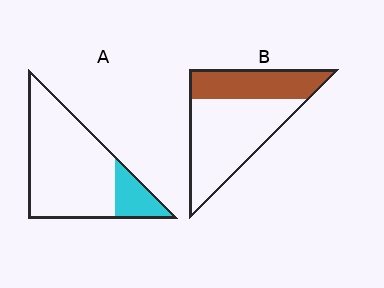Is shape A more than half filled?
No.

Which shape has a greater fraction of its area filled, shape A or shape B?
Shape B.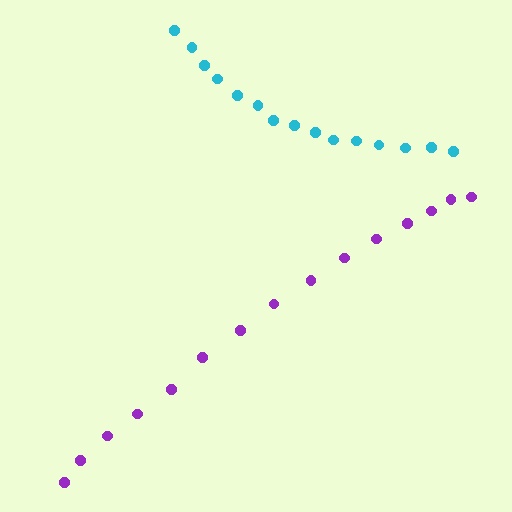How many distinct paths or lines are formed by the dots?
There are 2 distinct paths.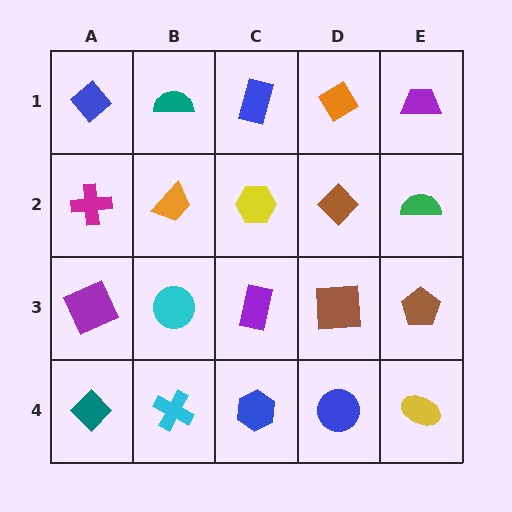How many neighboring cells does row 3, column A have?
3.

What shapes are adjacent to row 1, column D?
A brown diamond (row 2, column D), a blue rectangle (row 1, column C), a purple trapezoid (row 1, column E).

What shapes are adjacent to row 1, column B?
An orange trapezoid (row 2, column B), a blue diamond (row 1, column A), a blue rectangle (row 1, column C).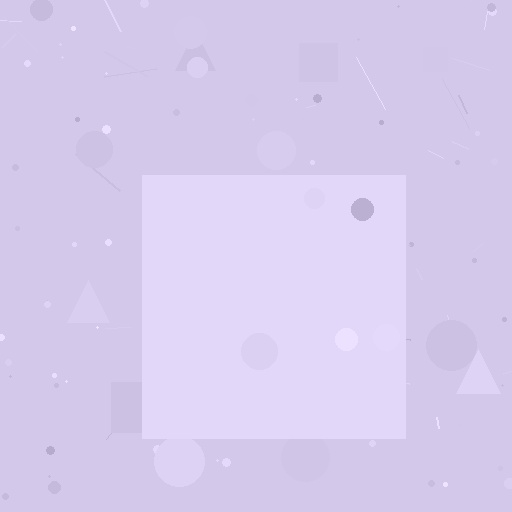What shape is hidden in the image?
A square is hidden in the image.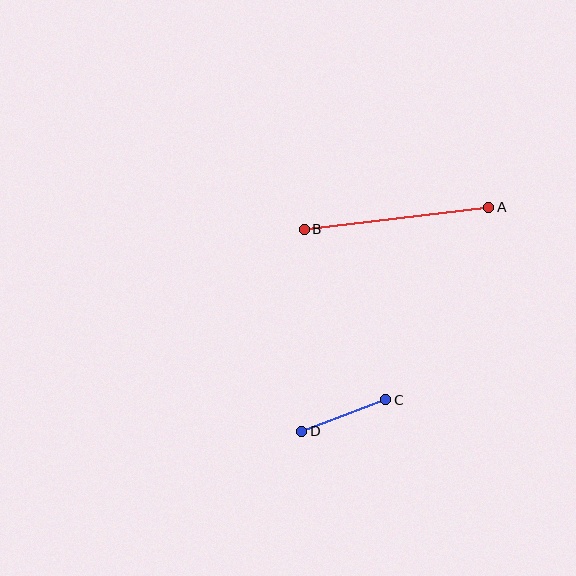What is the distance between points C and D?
The distance is approximately 90 pixels.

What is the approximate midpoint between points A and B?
The midpoint is at approximately (396, 218) pixels.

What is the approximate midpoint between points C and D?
The midpoint is at approximately (344, 415) pixels.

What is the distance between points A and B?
The distance is approximately 186 pixels.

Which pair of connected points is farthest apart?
Points A and B are farthest apart.